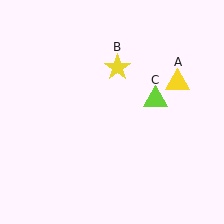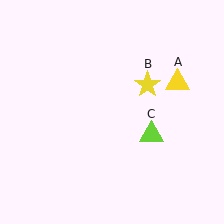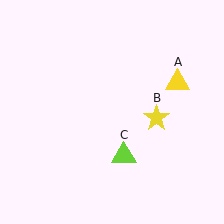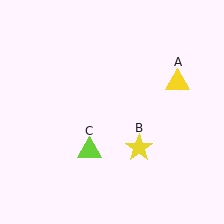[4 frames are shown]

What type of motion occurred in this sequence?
The yellow star (object B), lime triangle (object C) rotated clockwise around the center of the scene.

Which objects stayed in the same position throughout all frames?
Yellow triangle (object A) remained stationary.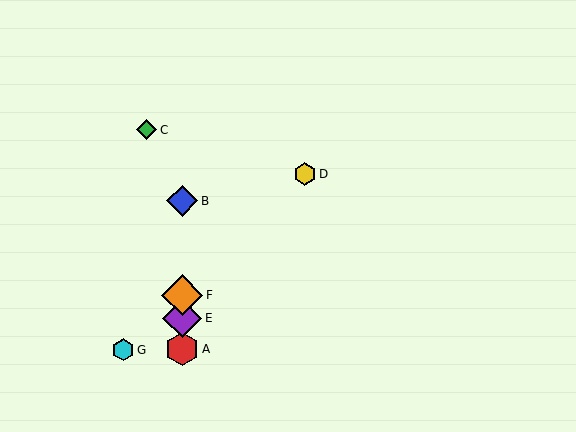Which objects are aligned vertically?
Objects A, B, E, F are aligned vertically.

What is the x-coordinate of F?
Object F is at x≈182.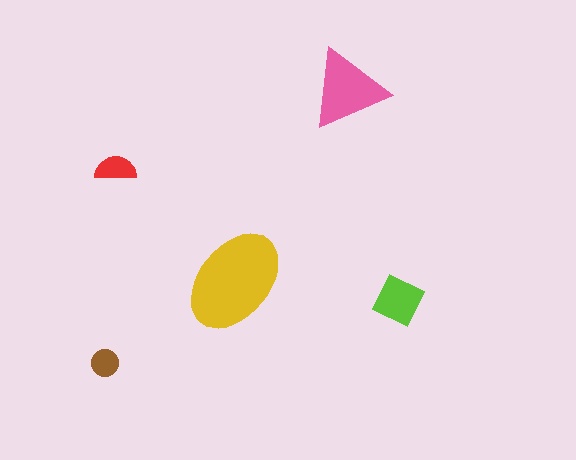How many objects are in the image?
There are 5 objects in the image.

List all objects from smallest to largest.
The brown circle, the red semicircle, the lime diamond, the pink triangle, the yellow ellipse.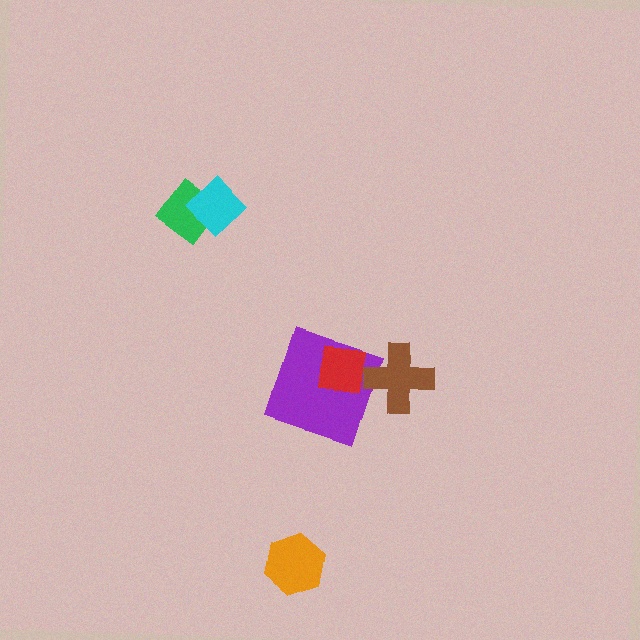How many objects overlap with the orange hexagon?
0 objects overlap with the orange hexagon.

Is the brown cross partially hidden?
No, no other shape covers it.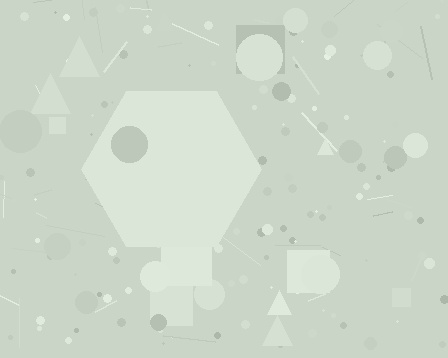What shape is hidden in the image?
A hexagon is hidden in the image.